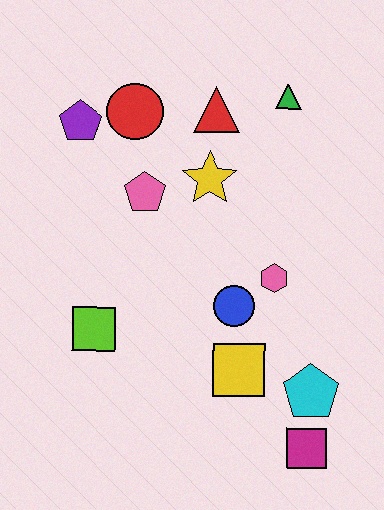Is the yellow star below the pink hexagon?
No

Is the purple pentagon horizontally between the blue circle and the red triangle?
No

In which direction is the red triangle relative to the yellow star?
The red triangle is above the yellow star.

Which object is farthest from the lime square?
The green triangle is farthest from the lime square.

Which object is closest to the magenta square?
The cyan pentagon is closest to the magenta square.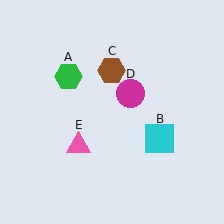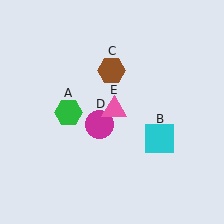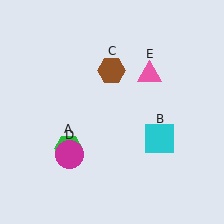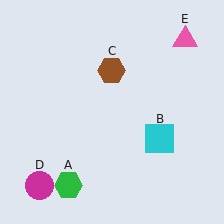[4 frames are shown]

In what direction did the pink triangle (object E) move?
The pink triangle (object E) moved up and to the right.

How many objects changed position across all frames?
3 objects changed position: green hexagon (object A), magenta circle (object D), pink triangle (object E).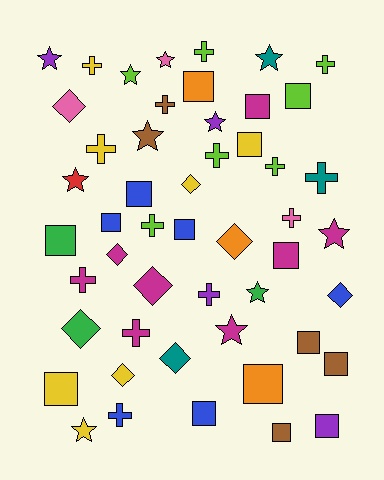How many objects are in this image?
There are 50 objects.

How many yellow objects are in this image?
There are 7 yellow objects.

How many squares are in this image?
There are 16 squares.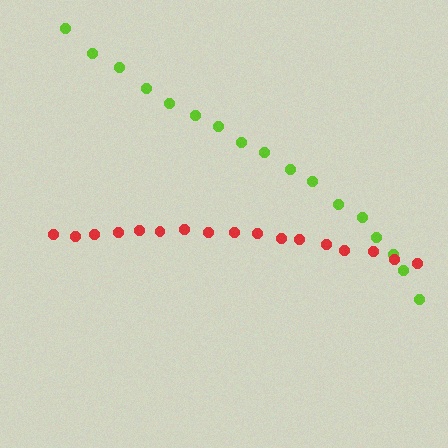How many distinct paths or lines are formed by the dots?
There are 2 distinct paths.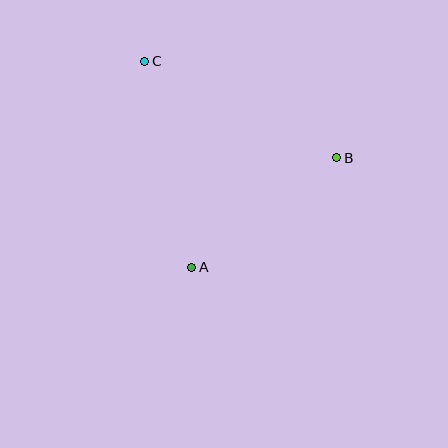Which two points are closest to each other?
Points A and B are closest to each other.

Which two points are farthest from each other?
Points B and C are farthest from each other.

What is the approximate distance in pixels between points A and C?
The distance between A and C is approximately 212 pixels.